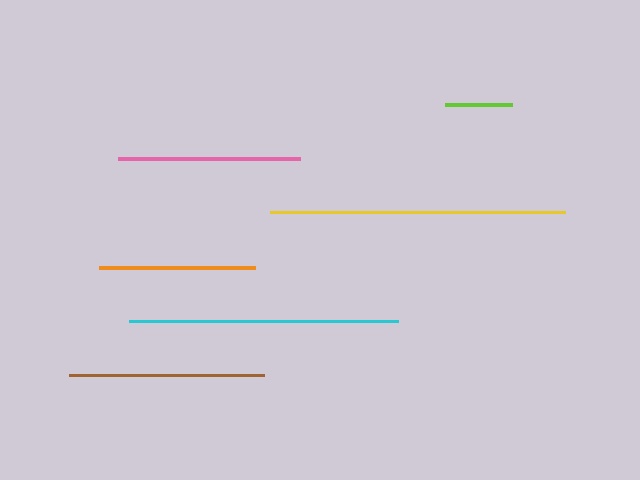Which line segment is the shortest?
The lime line is the shortest at approximately 67 pixels.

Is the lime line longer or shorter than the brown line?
The brown line is longer than the lime line.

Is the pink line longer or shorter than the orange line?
The pink line is longer than the orange line.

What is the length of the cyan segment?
The cyan segment is approximately 269 pixels long.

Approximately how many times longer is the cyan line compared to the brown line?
The cyan line is approximately 1.4 times the length of the brown line.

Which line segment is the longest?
The yellow line is the longest at approximately 295 pixels.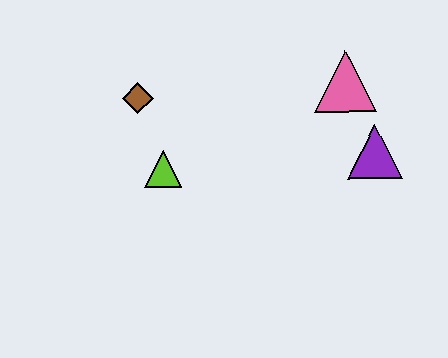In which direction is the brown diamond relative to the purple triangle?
The brown diamond is to the left of the purple triangle.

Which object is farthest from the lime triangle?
The purple triangle is farthest from the lime triangle.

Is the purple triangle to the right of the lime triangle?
Yes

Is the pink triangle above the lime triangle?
Yes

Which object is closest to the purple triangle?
The pink triangle is closest to the purple triangle.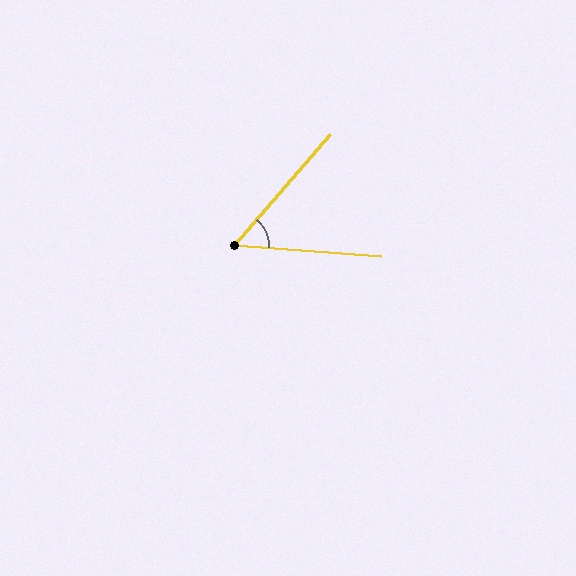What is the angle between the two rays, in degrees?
Approximately 53 degrees.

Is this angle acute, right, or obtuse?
It is acute.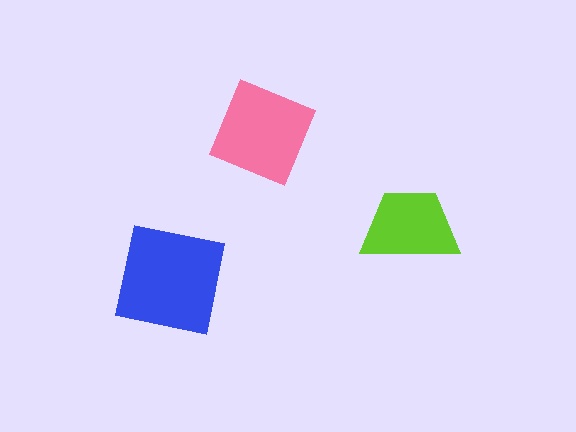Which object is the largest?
The blue square.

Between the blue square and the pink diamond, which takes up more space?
The blue square.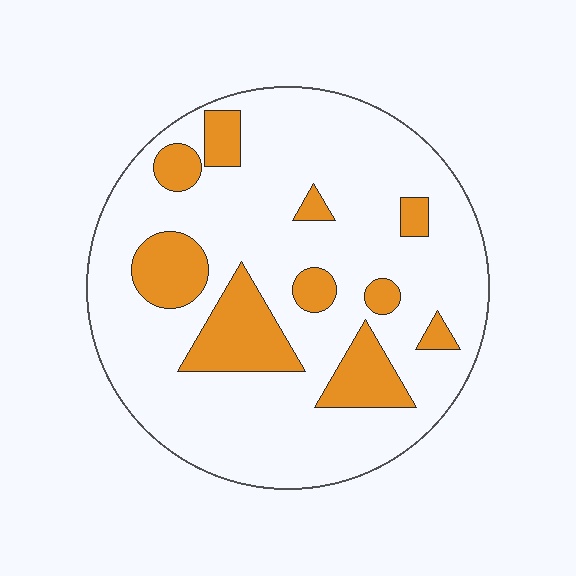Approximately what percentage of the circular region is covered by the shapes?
Approximately 20%.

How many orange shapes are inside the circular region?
10.